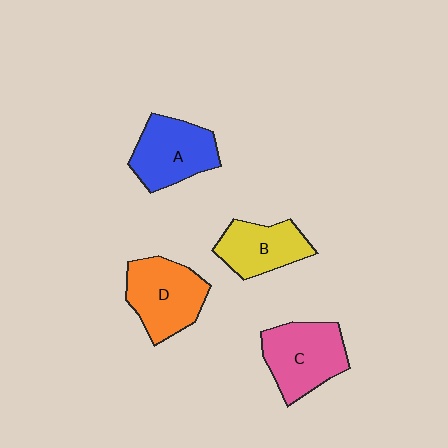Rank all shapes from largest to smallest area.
From largest to smallest: C (pink), D (orange), A (blue), B (yellow).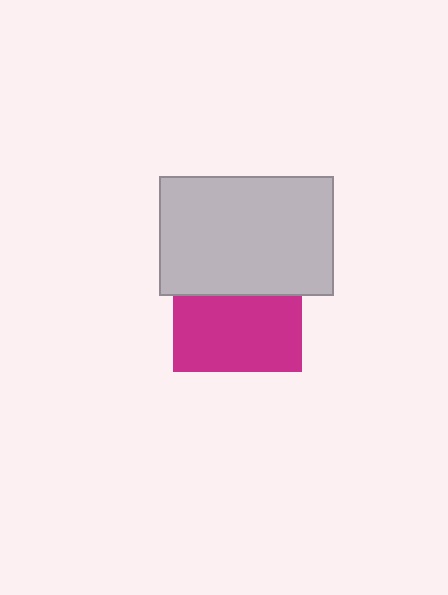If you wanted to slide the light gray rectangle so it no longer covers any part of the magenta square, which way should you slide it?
Slide it up — that is the most direct way to separate the two shapes.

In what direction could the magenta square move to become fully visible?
The magenta square could move down. That would shift it out from behind the light gray rectangle entirely.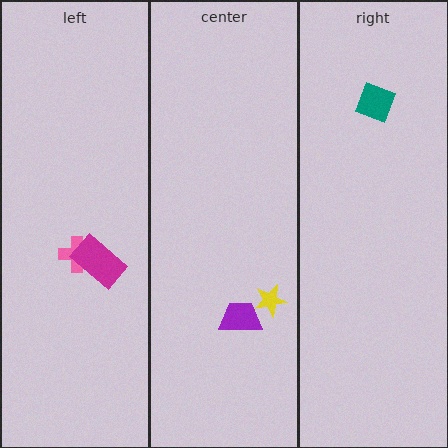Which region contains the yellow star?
The center region.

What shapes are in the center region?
The yellow star, the purple trapezoid.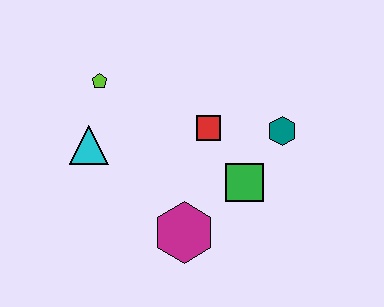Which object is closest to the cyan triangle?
The lime pentagon is closest to the cyan triangle.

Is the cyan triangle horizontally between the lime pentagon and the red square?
No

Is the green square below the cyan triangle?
Yes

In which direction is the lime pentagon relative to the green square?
The lime pentagon is to the left of the green square.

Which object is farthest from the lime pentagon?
The teal hexagon is farthest from the lime pentagon.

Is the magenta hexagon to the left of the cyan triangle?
No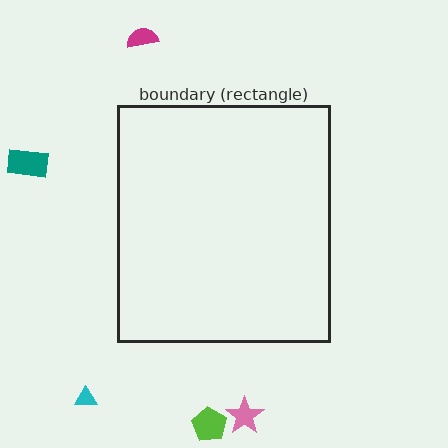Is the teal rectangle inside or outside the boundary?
Outside.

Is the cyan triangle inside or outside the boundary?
Outside.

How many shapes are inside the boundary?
0 inside, 5 outside.